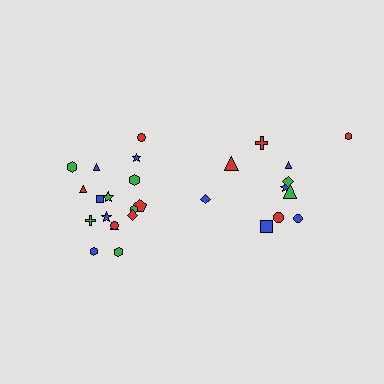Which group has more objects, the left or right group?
The left group.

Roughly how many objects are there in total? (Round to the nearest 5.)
Roughly 30 objects in total.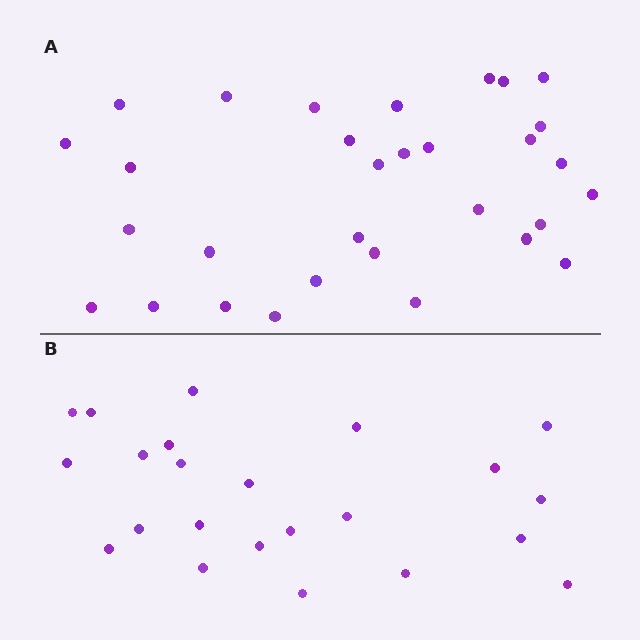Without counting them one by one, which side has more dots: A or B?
Region A (the top region) has more dots.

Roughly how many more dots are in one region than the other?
Region A has roughly 8 or so more dots than region B.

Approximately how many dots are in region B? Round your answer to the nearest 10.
About 20 dots. (The exact count is 23, which rounds to 20.)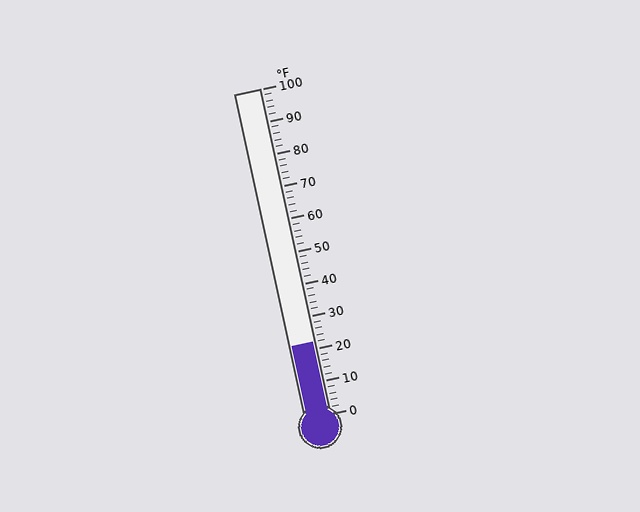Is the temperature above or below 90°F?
The temperature is below 90°F.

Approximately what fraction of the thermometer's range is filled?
The thermometer is filled to approximately 20% of its range.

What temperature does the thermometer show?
The thermometer shows approximately 22°F.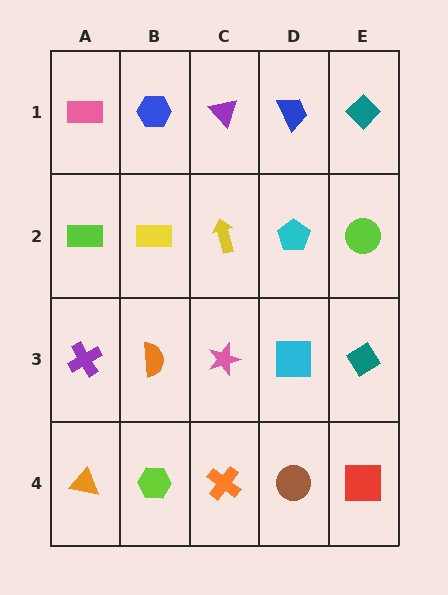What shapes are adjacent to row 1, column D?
A cyan pentagon (row 2, column D), a purple triangle (row 1, column C), a teal diamond (row 1, column E).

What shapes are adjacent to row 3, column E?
A lime circle (row 2, column E), a red square (row 4, column E), a cyan square (row 3, column D).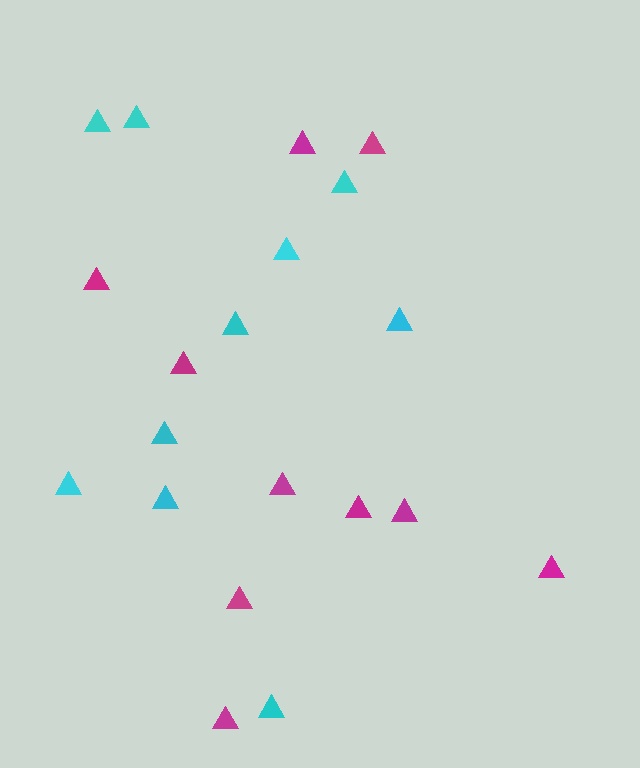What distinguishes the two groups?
There are 2 groups: one group of magenta triangles (10) and one group of cyan triangles (10).